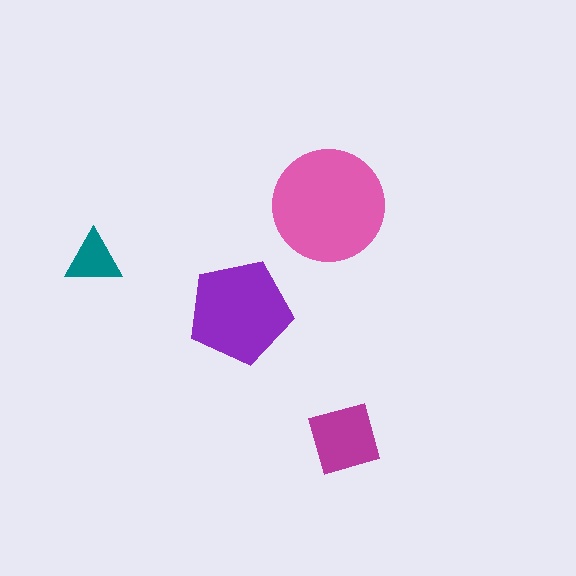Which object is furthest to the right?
The magenta diamond is rightmost.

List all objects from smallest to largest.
The teal triangle, the magenta diamond, the purple pentagon, the pink circle.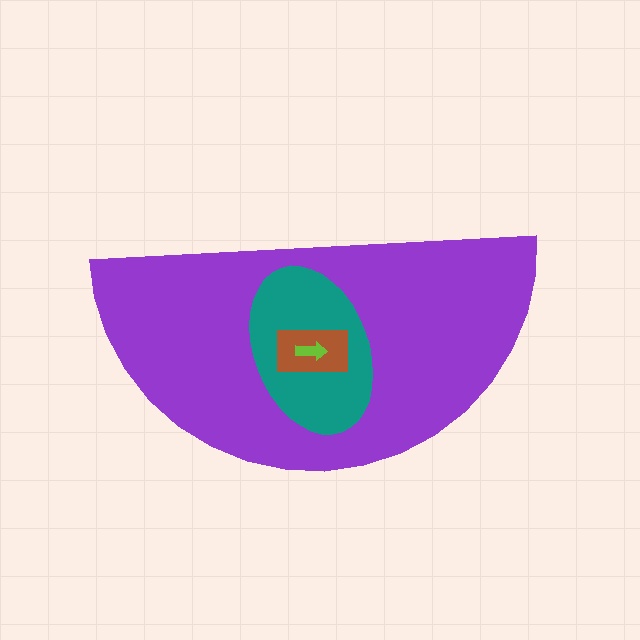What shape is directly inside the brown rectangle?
The lime arrow.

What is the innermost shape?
The lime arrow.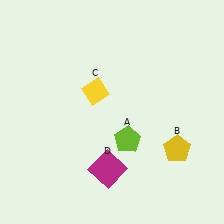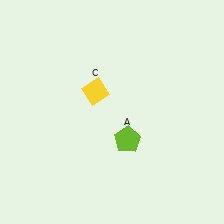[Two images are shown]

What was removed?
The yellow pentagon (B), the magenta square (D) were removed in Image 2.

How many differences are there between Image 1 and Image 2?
There are 2 differences between the two images.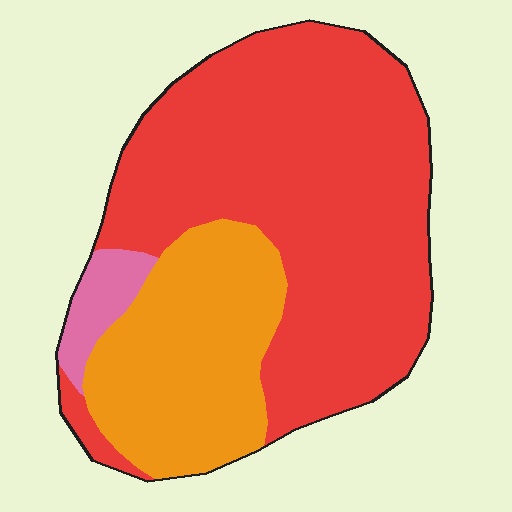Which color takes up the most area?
Red, at roughly 65%.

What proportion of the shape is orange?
Orange takes up between a sixth and a third of the shape.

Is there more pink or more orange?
Orange.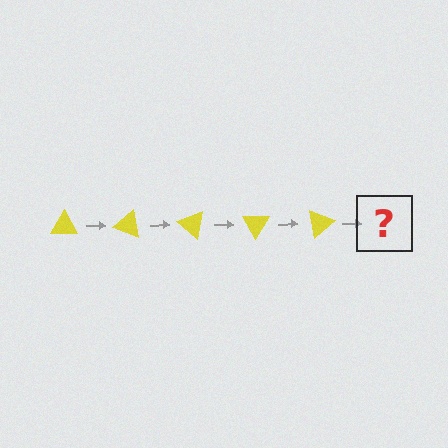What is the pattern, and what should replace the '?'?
The pattern is that the triangle rotates 20 degrees each step. The '?' should be a yellow triangle rotated 100 degrees.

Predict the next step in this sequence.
The next step is a yellow triangle rotated 100 degrees.